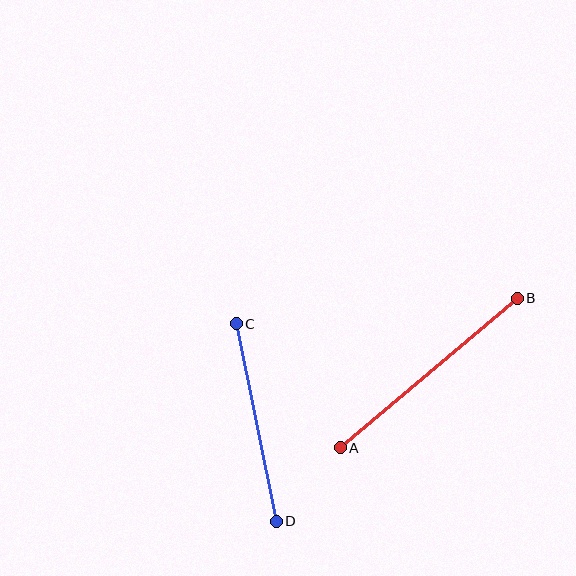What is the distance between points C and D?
The distance is approximately 202 pixels.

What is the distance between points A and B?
The distance is approximately 232 pixels.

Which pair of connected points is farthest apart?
Points A and B are farthest apart.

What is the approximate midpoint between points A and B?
The midpoint is at approximately (429, 373) pixels.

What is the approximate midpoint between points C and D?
The midpoint is at approximately (256, 422) pixels.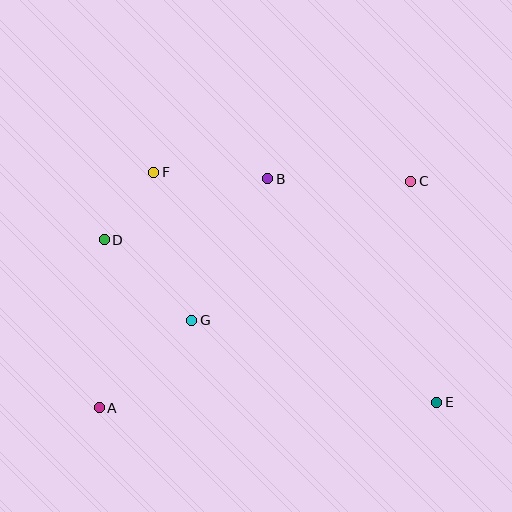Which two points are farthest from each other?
Points A and C are farthest from each other.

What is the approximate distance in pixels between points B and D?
The distance between B and D is approximately 174 pixels.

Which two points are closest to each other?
Points D and F are closest to each other.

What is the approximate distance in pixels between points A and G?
The distance between A and G is approximately 127 pixels.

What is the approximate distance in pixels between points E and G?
The distance between E and G is approximately 258 pixels.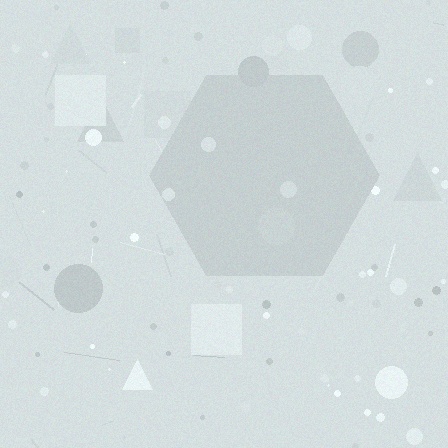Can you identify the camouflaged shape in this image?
The camouflaged shape is a hexagon.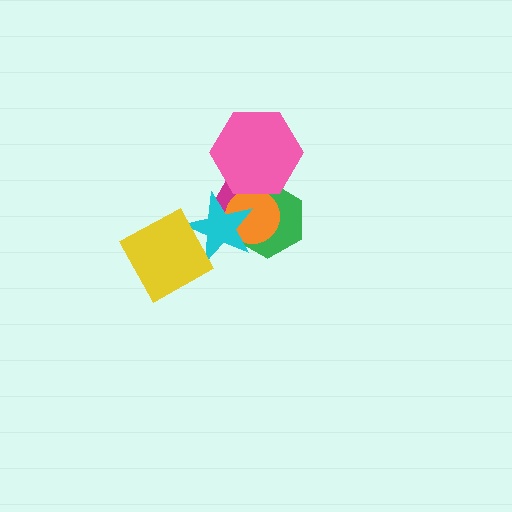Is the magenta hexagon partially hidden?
Yes, it is partially covered by another shape.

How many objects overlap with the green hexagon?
4 objects overlap with the green hexagon.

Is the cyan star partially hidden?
Yes, it is partially covered by another shape.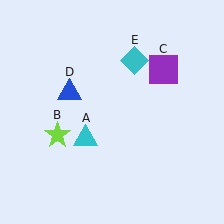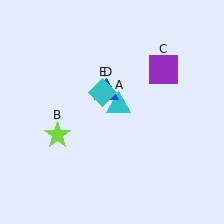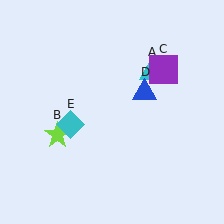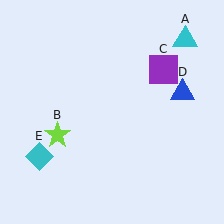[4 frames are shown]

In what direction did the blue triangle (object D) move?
The blue triangle (object D) moved right.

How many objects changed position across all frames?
3 objects changed position: cyan triangle (object A), blue triangle (object D), cyan diamond (object E).